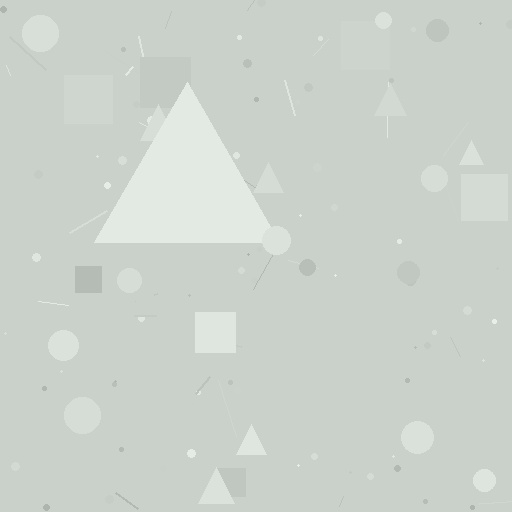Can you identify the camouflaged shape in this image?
The camouflaged shape is a triangle.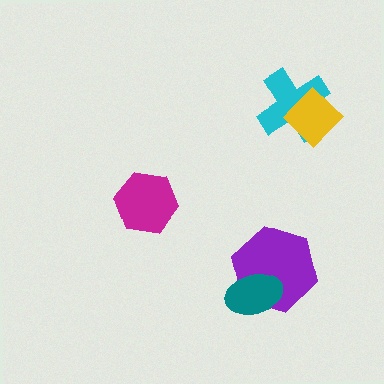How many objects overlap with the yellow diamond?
1 object overlaps with the yellow diamond.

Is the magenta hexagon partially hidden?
No, no other shape covers it.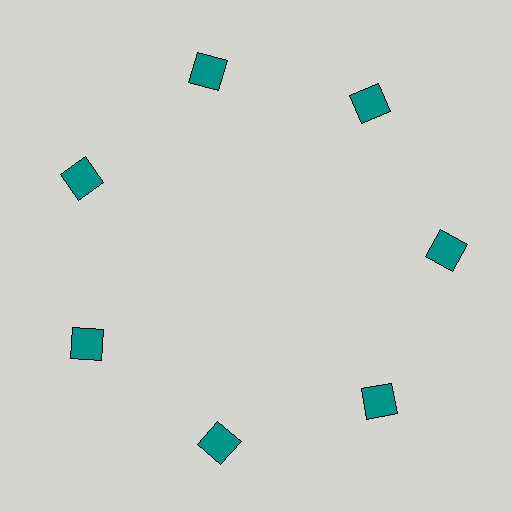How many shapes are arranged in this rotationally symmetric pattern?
There are 7 shapes, arranged in 7 groups of 1.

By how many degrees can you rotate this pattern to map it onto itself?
The pattern maps onto itself every 51 degrees of rotation.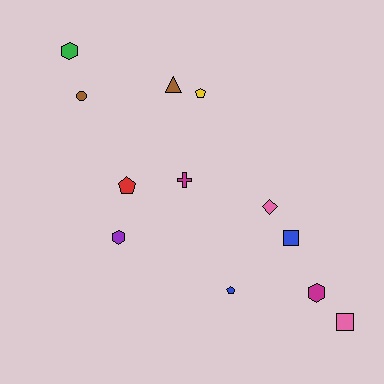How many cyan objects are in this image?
There are no cyan objects.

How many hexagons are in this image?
There are 3 hexagons.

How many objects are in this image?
There are 12 objects.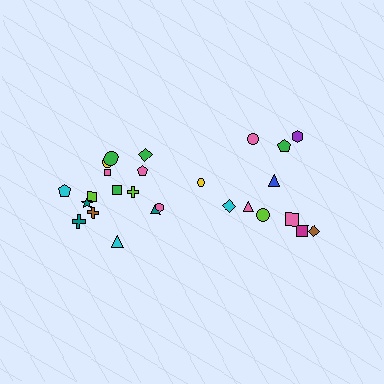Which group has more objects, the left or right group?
The left group.